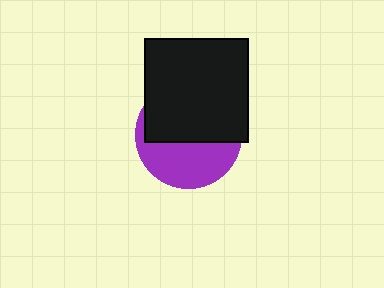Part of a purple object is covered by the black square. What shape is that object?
It is a circle.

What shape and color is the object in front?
The object in front is a black square.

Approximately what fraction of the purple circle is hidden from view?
Roughly 57% of the purple circle is hidden behind the black square.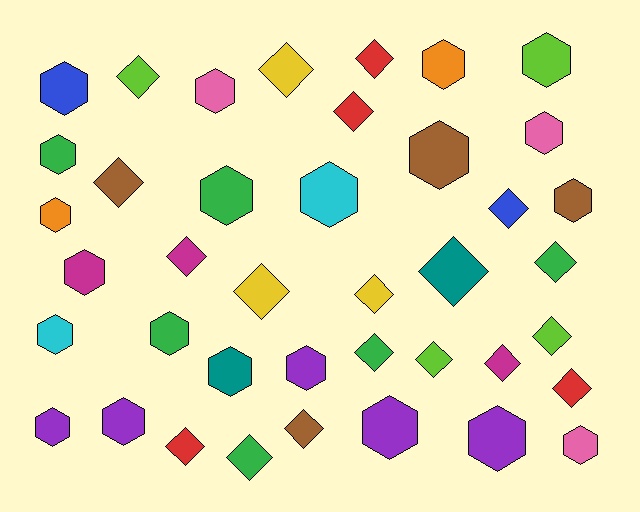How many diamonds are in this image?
There are 19 diamonds.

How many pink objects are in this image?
There are 3 pink objects.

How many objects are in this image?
There are 40 objects.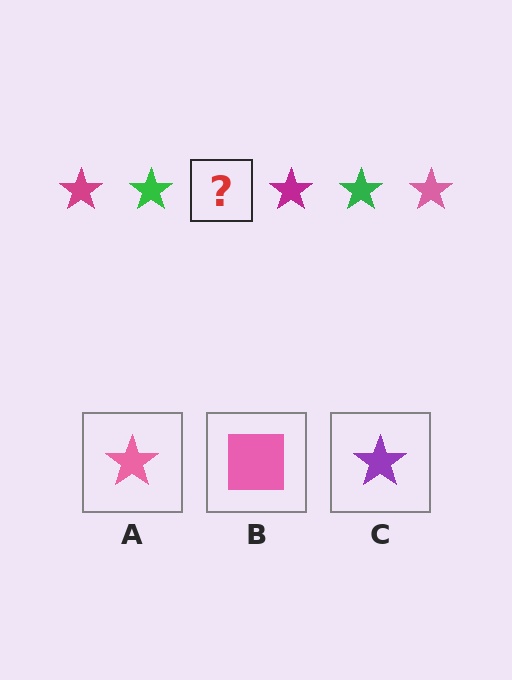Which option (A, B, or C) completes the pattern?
A.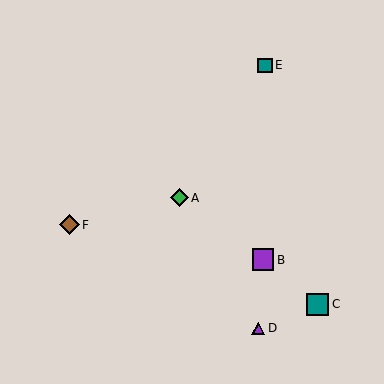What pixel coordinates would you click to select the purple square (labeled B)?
Click at (263, 260) to select the purple square B.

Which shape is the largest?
The teal square (labeled C) is the largest.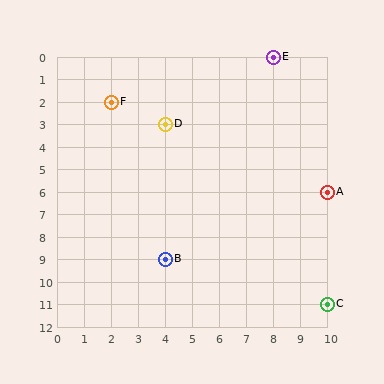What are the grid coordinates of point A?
Point A is at grid coordinates (10, 6).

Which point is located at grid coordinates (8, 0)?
Point E is at (8, 0).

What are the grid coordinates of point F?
Point F is at grid coordinates (2, 2).